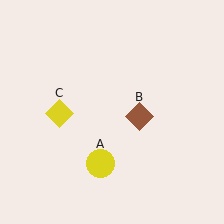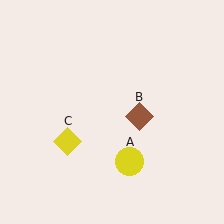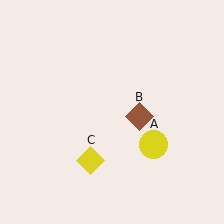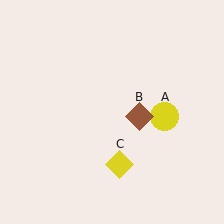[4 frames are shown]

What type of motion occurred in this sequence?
The yellow circle (object A), yellow diamond (object C) rotated counterclockwise around the center of the scene.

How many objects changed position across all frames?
2 objects changed position: yellow circle (object A), yellow diamond (object C).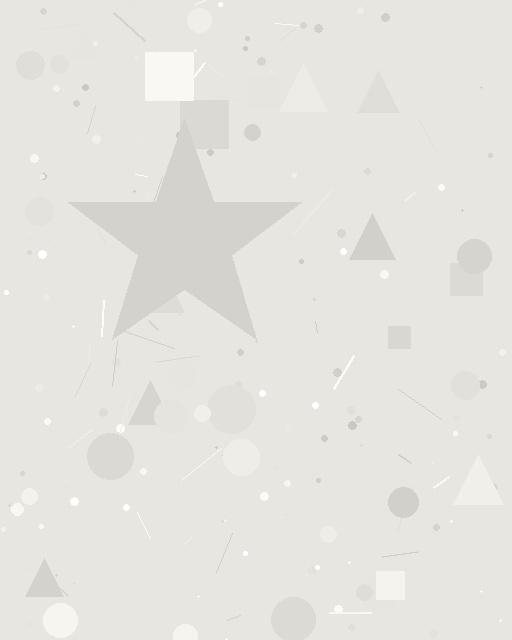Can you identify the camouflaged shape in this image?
The camouflaged shape is a star.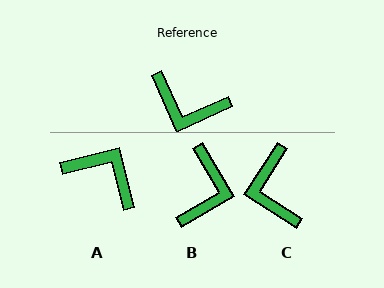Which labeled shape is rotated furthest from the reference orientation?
A, about 170 degrees away.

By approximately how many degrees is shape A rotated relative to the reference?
Approximately 170 degrees counter-clockwise.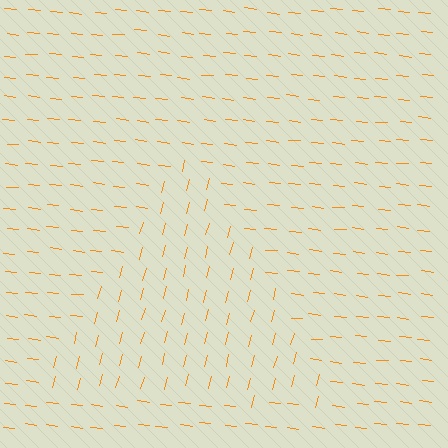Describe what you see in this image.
The image is filled with small orange line segments. A triangle region in the image has lines oriented differently from the surrounding lines, creating a visible texture boundary.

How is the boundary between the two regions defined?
The boundary is defined purely by a change in line orientation (approximately 82 degrees difference). All lines are the same color and thickness.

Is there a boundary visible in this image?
Yes, there is a texture boundary formed by a change in line orientation.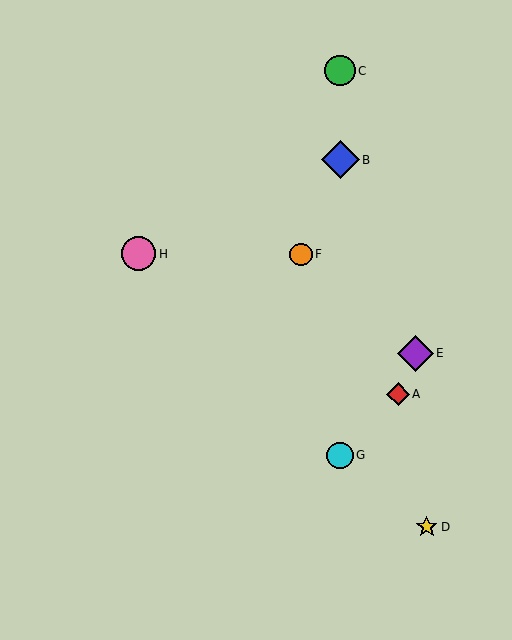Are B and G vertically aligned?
Yes, both are at x≈340.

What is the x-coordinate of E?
Object E is at x≈415.